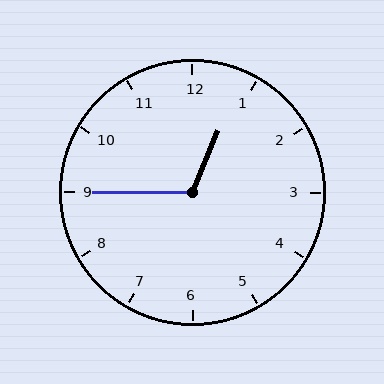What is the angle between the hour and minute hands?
Approximately 112 degrees.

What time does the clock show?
12:45.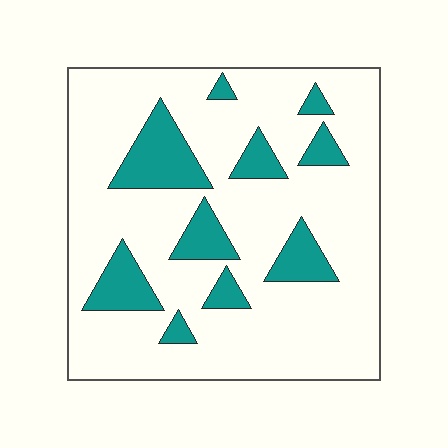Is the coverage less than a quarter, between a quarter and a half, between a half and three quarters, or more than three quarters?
Less than a quarter.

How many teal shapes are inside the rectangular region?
10.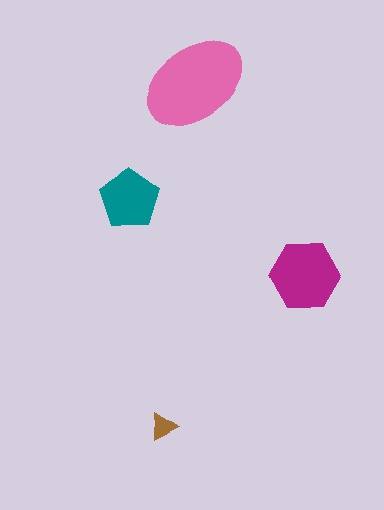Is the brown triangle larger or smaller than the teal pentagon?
Smaller.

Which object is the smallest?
The brown triangle.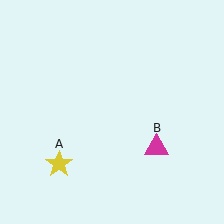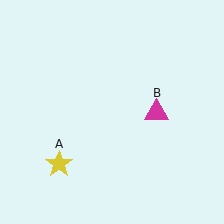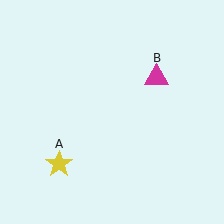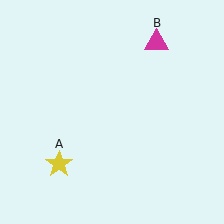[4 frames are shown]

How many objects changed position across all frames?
1 object changed position: magenta triangle (object B).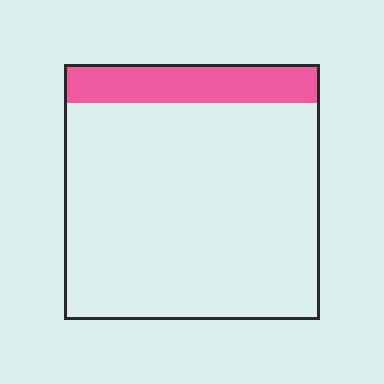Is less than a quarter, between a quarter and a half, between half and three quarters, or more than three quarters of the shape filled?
Less than a quarter.